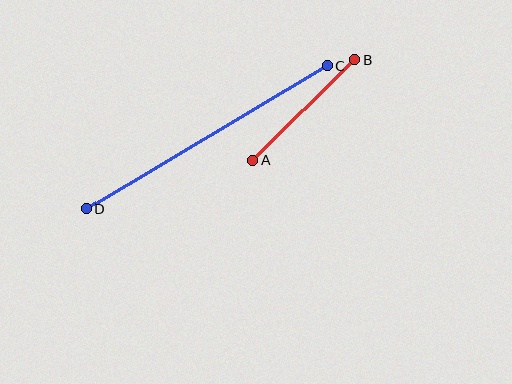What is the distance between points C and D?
The distance is approximately 281 pixels.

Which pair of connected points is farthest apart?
Points C and D are farthest apart.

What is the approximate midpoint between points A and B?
The midpoint is at approximately (304, 110) pixels.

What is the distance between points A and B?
The distance is approximately 143 pixels.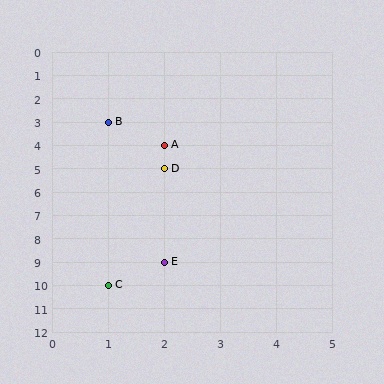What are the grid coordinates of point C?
Point C is at grid coordinates (1, 10).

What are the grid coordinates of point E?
Point E is at grid coordinates (2, 9).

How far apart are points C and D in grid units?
Points C and D are 1 column and 5 rows apart (about 5.1 grid units diagonally).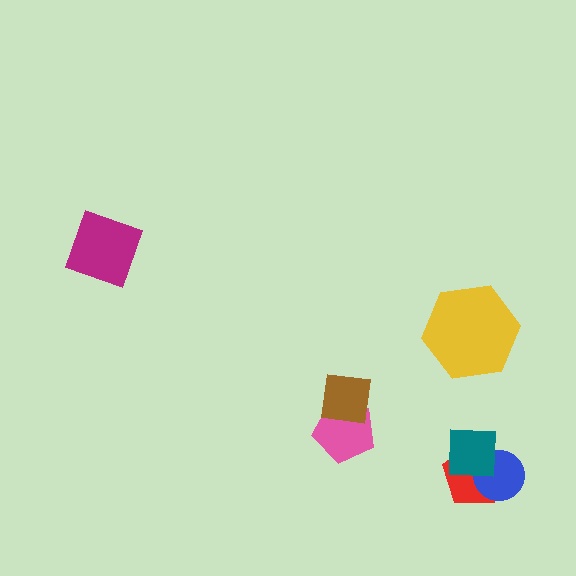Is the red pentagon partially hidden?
Yes, it is partially covered by another shape.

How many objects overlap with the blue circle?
2 objects overlap with the blue circle.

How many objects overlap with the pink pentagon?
1 object overlaps with the pink pentagon.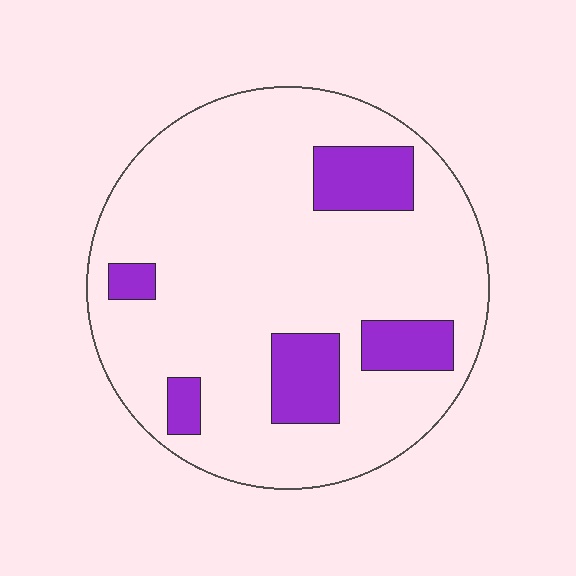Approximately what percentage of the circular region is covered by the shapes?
Approximately 15%.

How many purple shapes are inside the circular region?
5.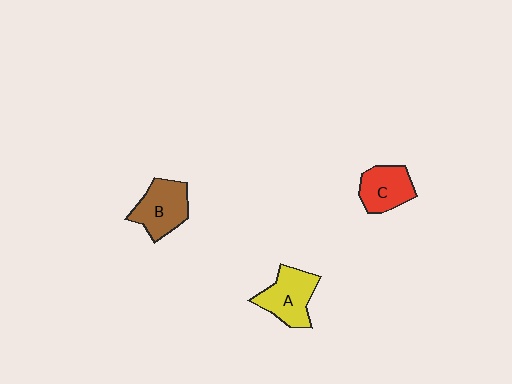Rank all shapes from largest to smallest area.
From largest to smallest: A (yellow), B (brown), C (red).